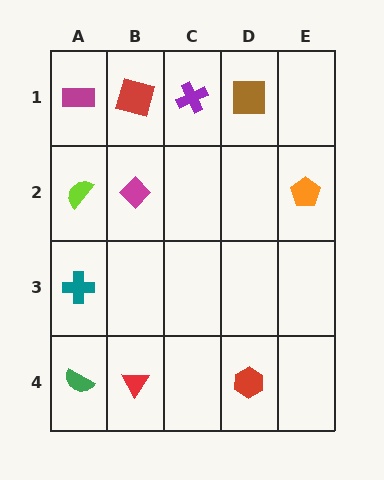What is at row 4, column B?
A red triangle.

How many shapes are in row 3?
1 shape.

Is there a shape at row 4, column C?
No, that cell is empty.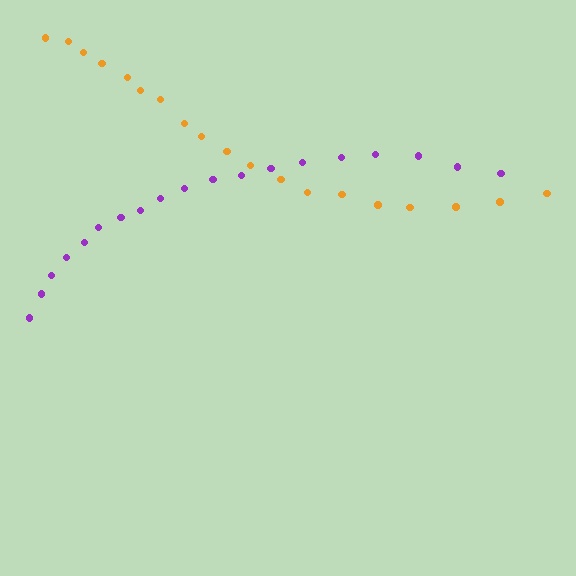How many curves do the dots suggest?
There are 2 distinct paths.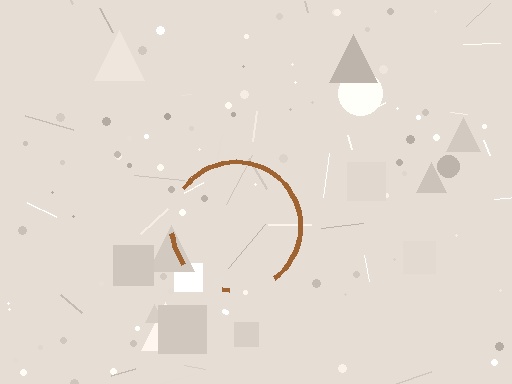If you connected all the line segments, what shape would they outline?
They would outline a circle.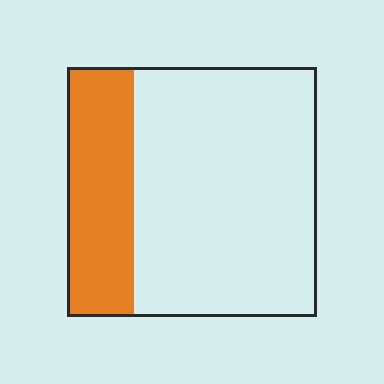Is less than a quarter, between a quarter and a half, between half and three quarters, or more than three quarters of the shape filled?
Between a quarter and a half.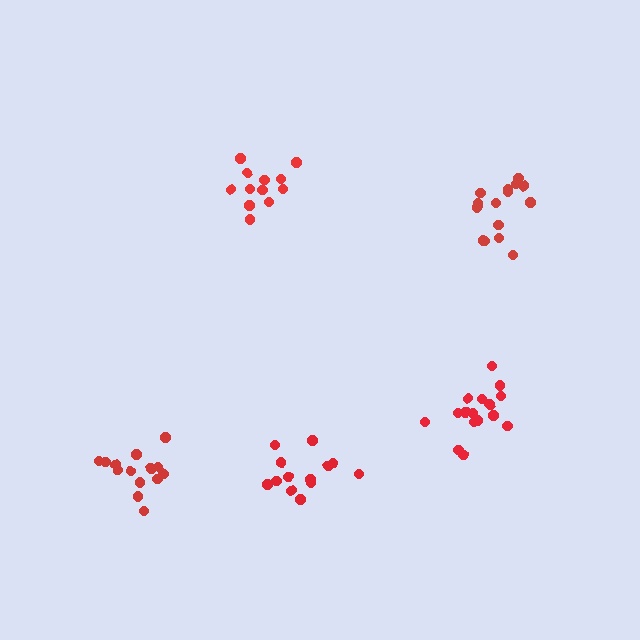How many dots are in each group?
Group 1: 14 dots, Group 2: 13 dots, Group 3: 12 dots, Group 4: 16 dots, Group 5: 16 dots (71 total).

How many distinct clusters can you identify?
There are 5 distinct clusters.